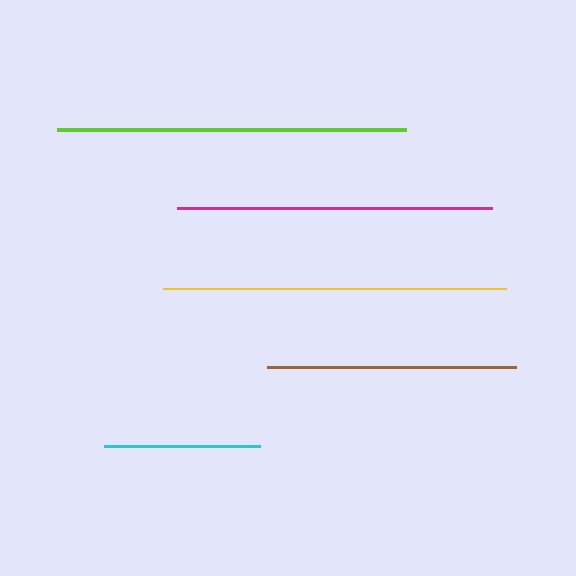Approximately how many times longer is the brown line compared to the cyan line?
The brown line is approximately 1.6 times the length of the cyan line.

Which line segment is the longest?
The lime line is the longest at approximately 349 pixels.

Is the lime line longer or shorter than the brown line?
The lime line is longer than the brown line.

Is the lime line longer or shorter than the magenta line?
The lime line is longer than the magenta line.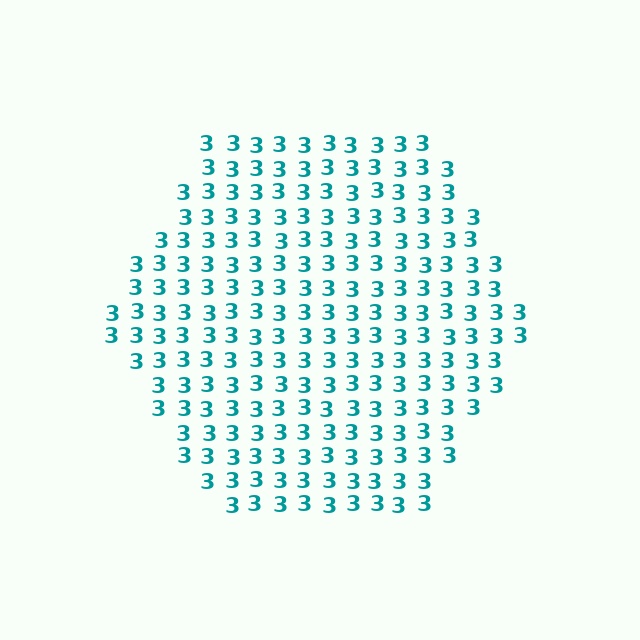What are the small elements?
The small elements are digit 3's.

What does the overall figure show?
The overall figure shows a hexagon.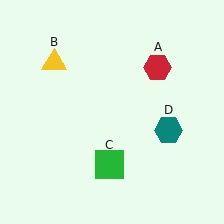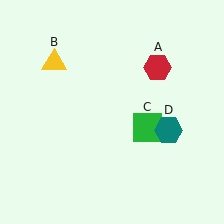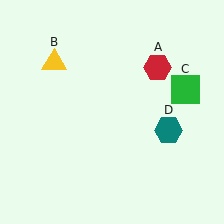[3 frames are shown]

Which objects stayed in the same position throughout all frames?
Red hexagon (object A) and yellow triangle (object B) and teal hexagon (object D) remained stationary.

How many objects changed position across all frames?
1 object changed position: green square (object C).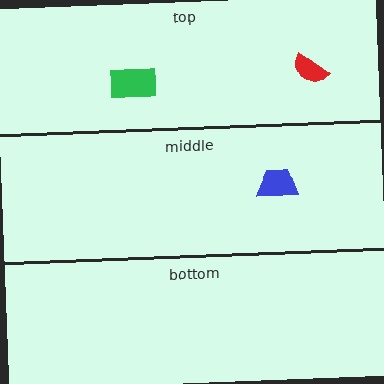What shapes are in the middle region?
The blue trapezoid.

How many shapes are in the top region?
2.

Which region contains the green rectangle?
The top region.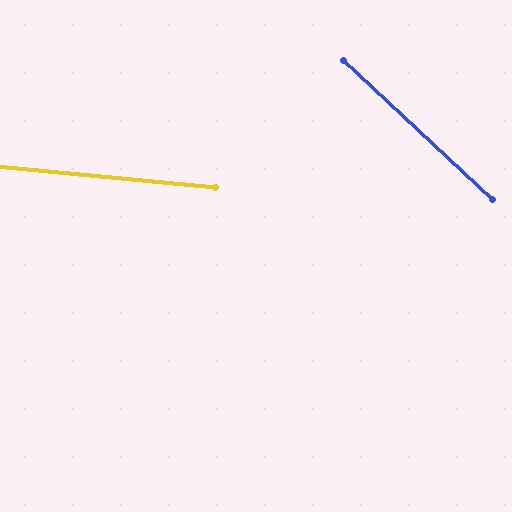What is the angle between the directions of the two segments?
Approximately 38 degrees.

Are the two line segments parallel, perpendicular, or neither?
Neither parallel nor perpendicular — they differ by about 38°.